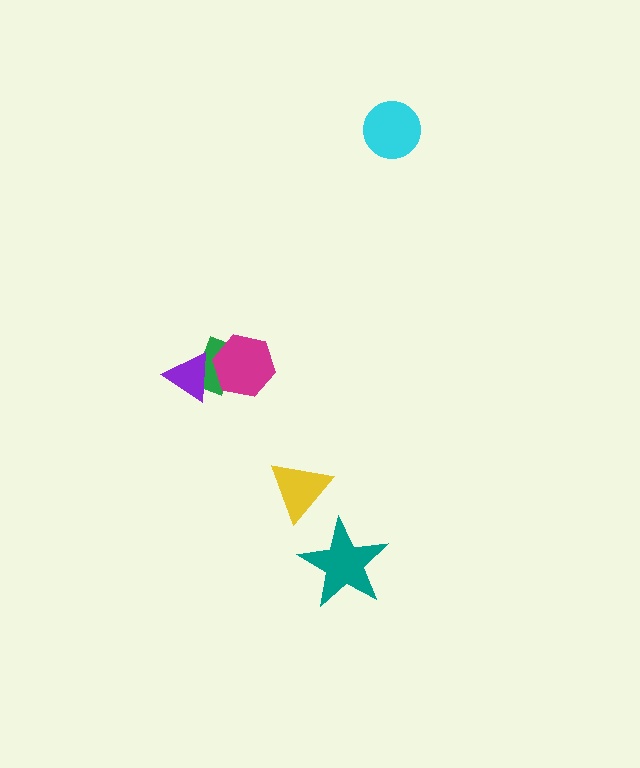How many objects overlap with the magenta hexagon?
1 object overlaps with the magenta hexagon.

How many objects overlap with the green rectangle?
2 objects overlap with the green rectangle.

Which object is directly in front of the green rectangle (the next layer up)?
The magenta hexagon is directly in front of the green rectangle.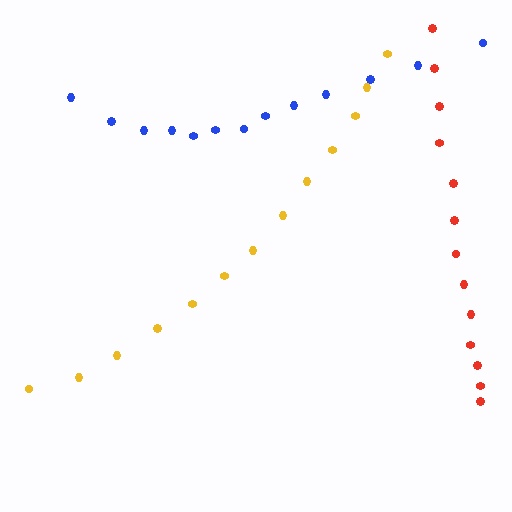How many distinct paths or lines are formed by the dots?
There are 3 distinct paths.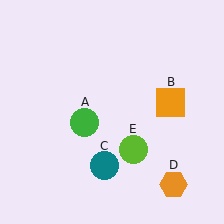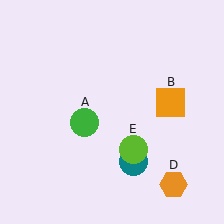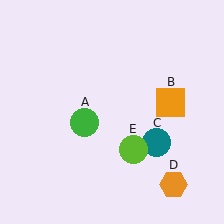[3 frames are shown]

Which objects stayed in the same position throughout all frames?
Green circle (object A) and orange square (object B) and orange hexagon (object D) and lime circle (object E) remained stationary.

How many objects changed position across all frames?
1 object changed position: teal circle (object C).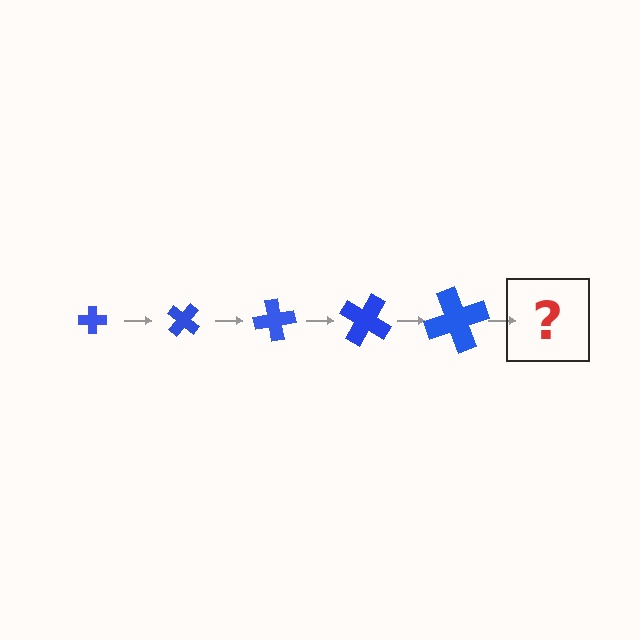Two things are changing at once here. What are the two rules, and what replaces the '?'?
The two rules are that the cross grows larger each step and it rotates 40 degrees each step. The '?' should be a cross, larger than the previous one and rotated 200 degrees from the start.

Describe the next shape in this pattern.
It should be a cross, larger than the previous one and rotated 200 degrees from the start.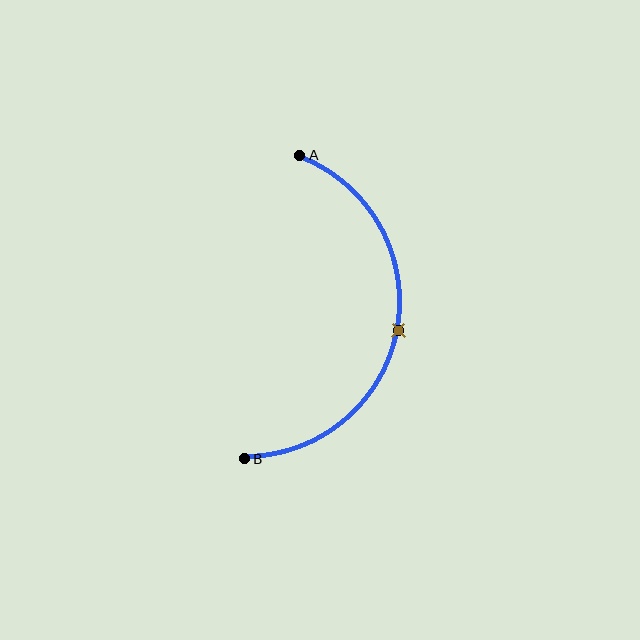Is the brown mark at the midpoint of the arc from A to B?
Yes. The brown mark lies on the arc at equal arc-length from both A and B — it is the arc midpoint.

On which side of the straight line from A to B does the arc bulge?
The arc bulges to the right of the straight line connecting A and B.